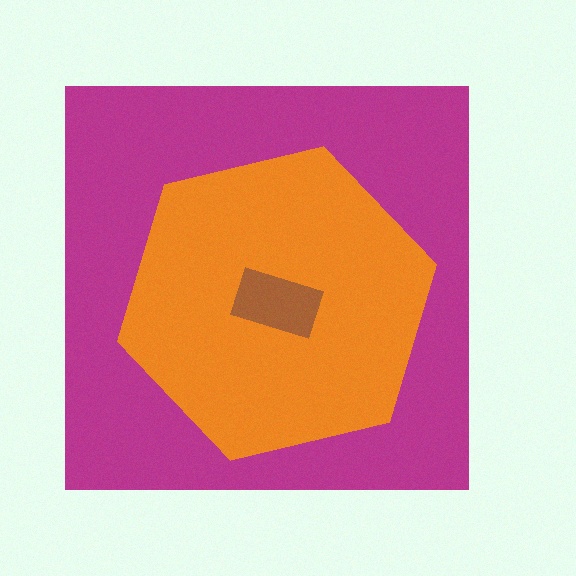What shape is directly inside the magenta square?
The orange hexagon.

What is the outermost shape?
The magenta square.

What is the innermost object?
The brown rectangle.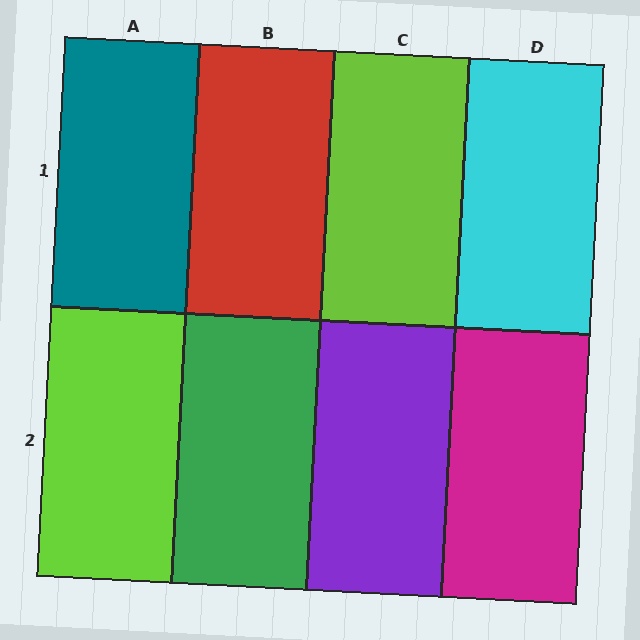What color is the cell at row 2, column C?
Purple.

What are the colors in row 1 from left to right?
Teal, red, lime, cyan.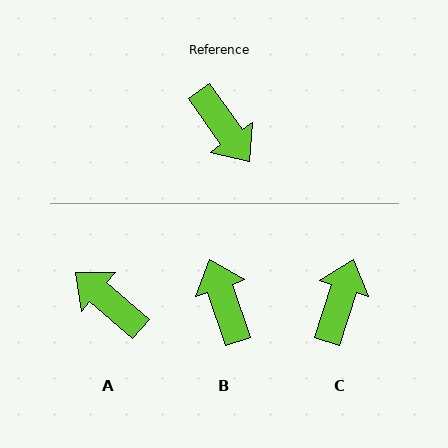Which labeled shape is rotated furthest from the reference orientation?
A, about 166 degrees away.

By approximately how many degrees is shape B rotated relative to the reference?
Approximately 164 degrees counter-clockwise.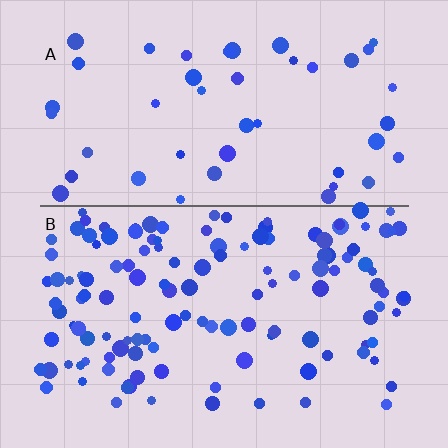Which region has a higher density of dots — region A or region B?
B (the bottom).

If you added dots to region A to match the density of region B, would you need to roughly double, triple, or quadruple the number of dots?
Approximately triple.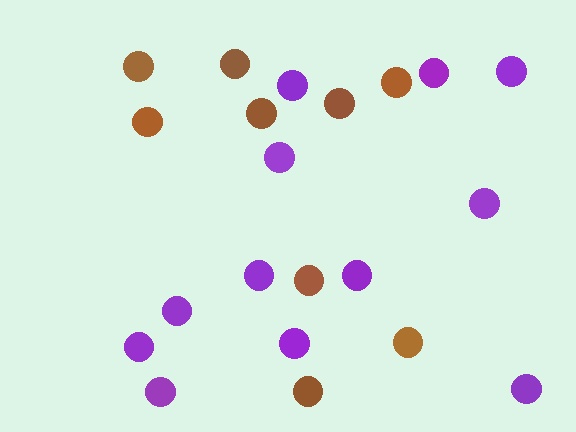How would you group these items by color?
There are 2 groups: one group of purple circles (12) and one group of brown circles (9).